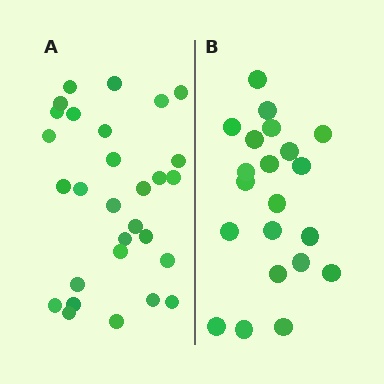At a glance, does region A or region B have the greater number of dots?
Region A (the left region) has more dots.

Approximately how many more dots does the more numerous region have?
Region A has roughly 8 or so more dots than region B.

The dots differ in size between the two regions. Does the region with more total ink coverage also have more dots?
No. Region B has more total ink coverage because its dots are larger, but region A actually contains more individual dots. Total area can be misleading — the number of items is what matters here.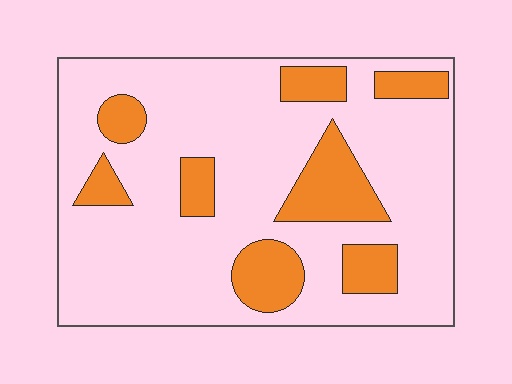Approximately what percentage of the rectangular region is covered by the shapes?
Approximately 20%.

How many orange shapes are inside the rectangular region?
8.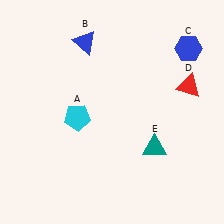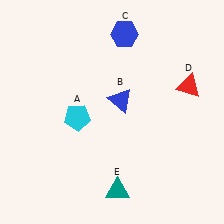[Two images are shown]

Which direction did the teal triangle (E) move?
The teal triangle (E) moved down.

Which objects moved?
The objects that moved are: the blue triangle (B), the blue hexagon (C), the teal triangle (E).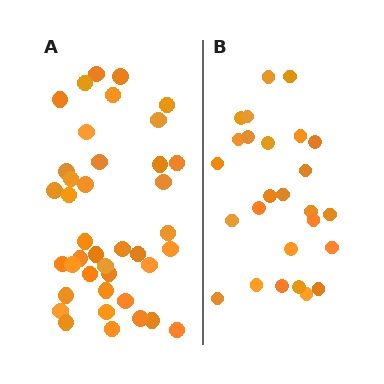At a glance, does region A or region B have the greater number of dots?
Region A (the left region) has more dots.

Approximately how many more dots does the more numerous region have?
Region A has approximately 15 more dots than region B.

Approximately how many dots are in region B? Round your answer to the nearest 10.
About 30 dots. (The exact count is 26, which rounds to 30.)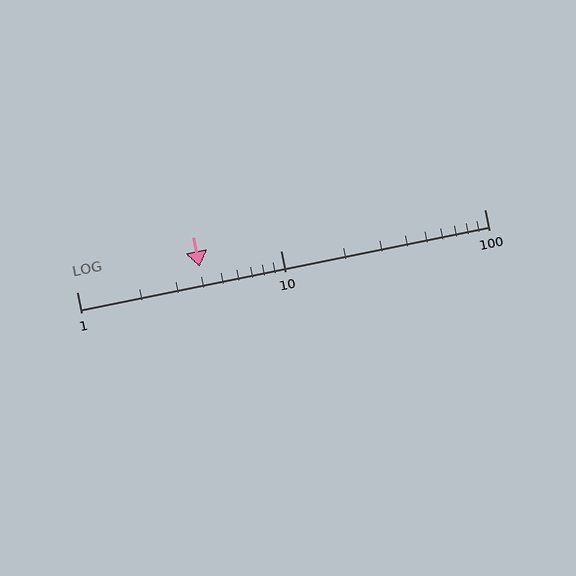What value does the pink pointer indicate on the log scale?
The pointer indicates approximately 4.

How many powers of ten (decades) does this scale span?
The scale spans 2 decades, from 1 to 100.